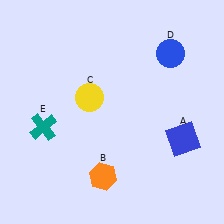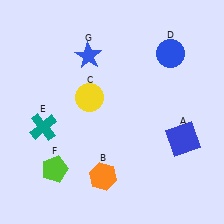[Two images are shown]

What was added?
A lime pentagon (F), a blue star (G) were added in Image 2.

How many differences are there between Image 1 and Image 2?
There are 2 differences between the two images.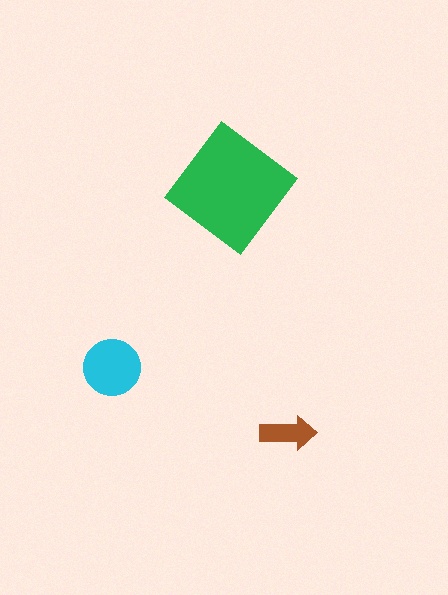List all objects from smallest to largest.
The brown arrow, the cyan circle, the green diamond.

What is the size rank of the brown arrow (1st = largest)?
3rd.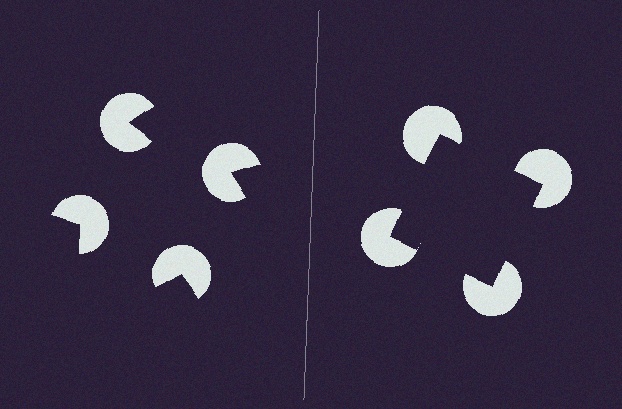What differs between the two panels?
The pac-man discs are positioned identically on both sides; only the wedge orientations differ. On the right they align to a square; on the left they are misaligned.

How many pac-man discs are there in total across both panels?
8 — 4 on each side.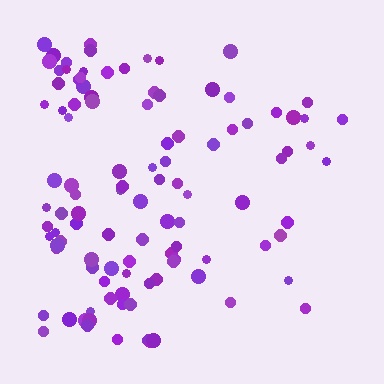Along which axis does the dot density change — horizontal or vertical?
Horizontal.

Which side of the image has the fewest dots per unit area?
The right.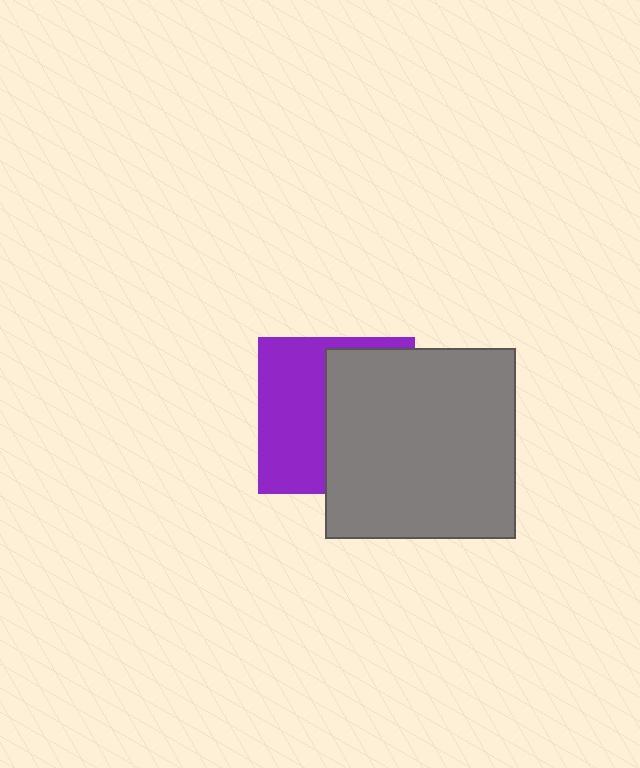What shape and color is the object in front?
The object in front is a gray square.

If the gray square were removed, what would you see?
You would see the complete purple square.